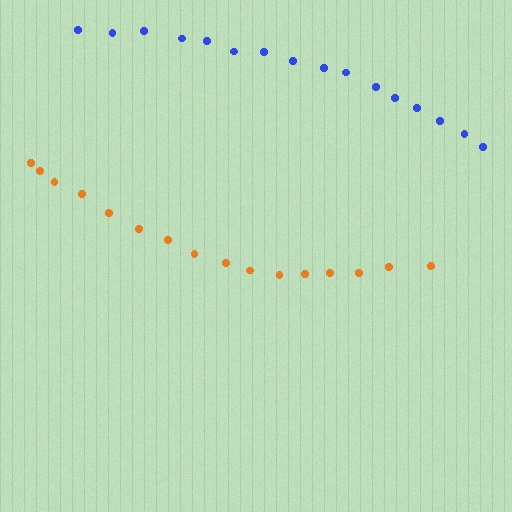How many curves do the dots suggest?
There are 2 distinct paths.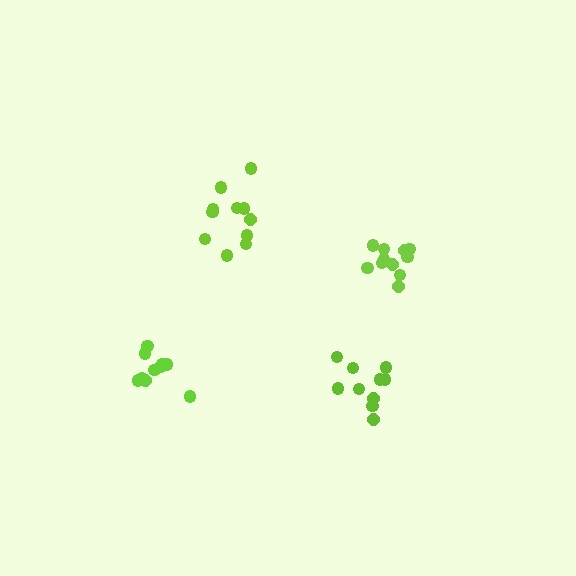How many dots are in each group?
Group 1: 11 dots, Group 2: 11 dots, Group 3: 11 dots, Group 4: 10 dots (43 total).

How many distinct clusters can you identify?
There are 4 distinct clusters.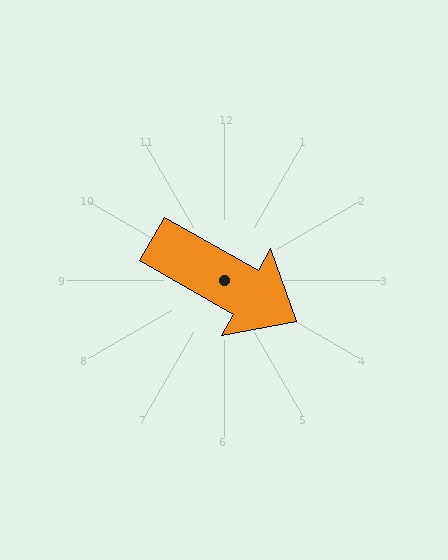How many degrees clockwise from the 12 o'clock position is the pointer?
Approximately 120 degrees.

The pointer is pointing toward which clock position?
Roughly 4 o'clock.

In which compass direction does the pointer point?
Southeast.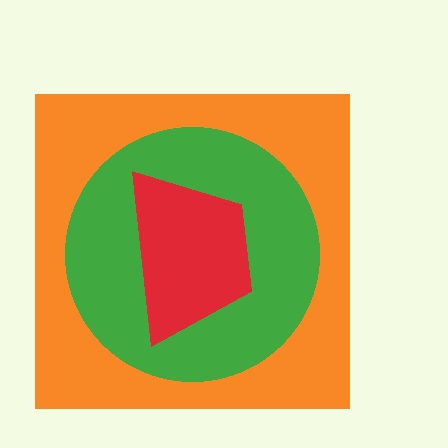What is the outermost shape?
The orange square.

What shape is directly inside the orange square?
The green circle.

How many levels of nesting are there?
3.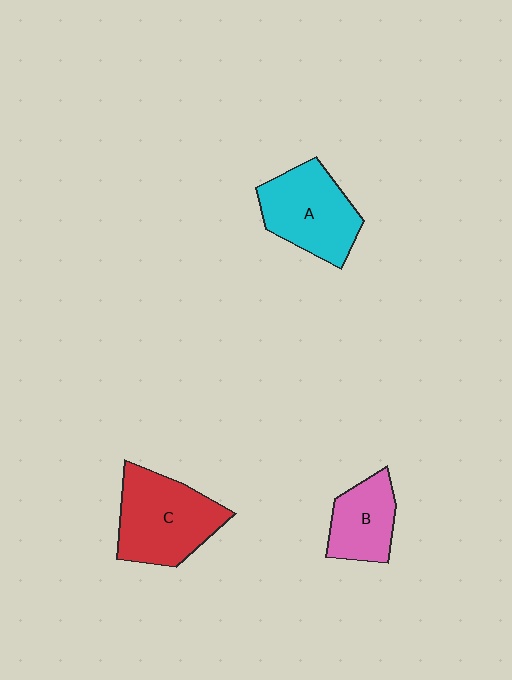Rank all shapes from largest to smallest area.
From largest to smallest: C (red), A (cyan), B (pink).